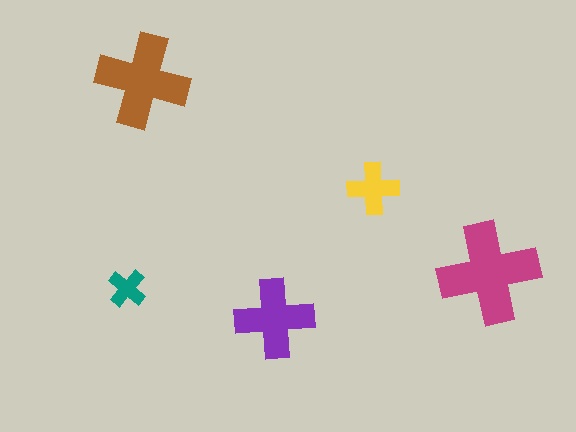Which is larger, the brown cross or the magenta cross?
The magenta one.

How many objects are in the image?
There are 5 objects in the image.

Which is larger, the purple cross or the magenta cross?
The magenta one.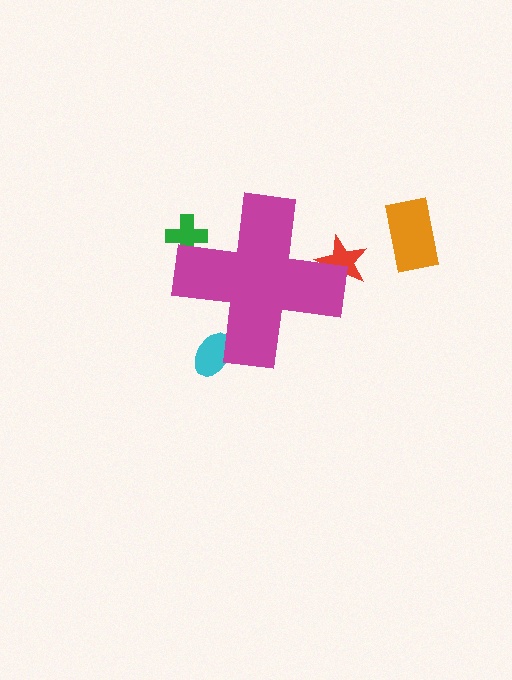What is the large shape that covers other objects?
A magenta cross.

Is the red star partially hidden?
Yes, the red star is partially hidden behind the magenta cross.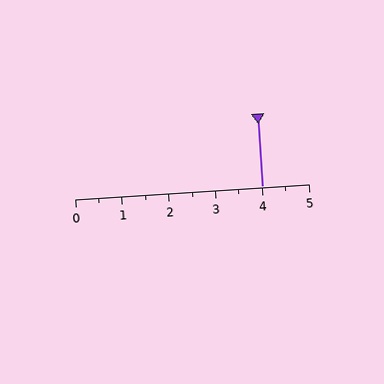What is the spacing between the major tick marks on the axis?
The major ticks are spaced 1 apart.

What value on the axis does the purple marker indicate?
The marker indicates approximately 4.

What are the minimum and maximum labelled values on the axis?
The axis runs from 0 to 5.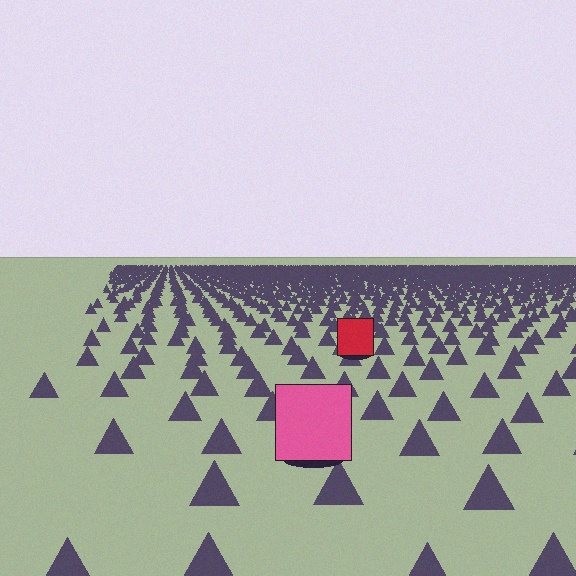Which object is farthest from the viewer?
The red square is farthest from the viewer. It appears smaller and the ground texture around it is denser.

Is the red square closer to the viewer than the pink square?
No. The pink square is closer — you can tell from the texture gradient: the ground texture is coarser near it.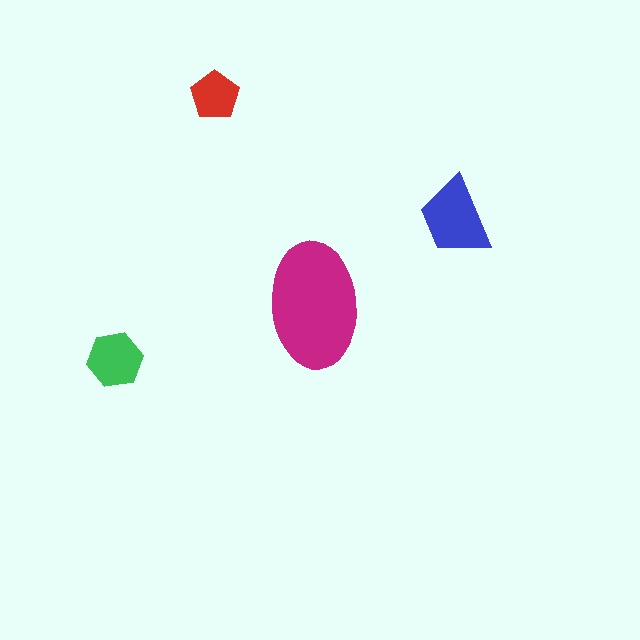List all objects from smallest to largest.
The red pentagon, the green hexagon, the blue trapezoid, the magenta ellipse.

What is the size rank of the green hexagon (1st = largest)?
3rd.